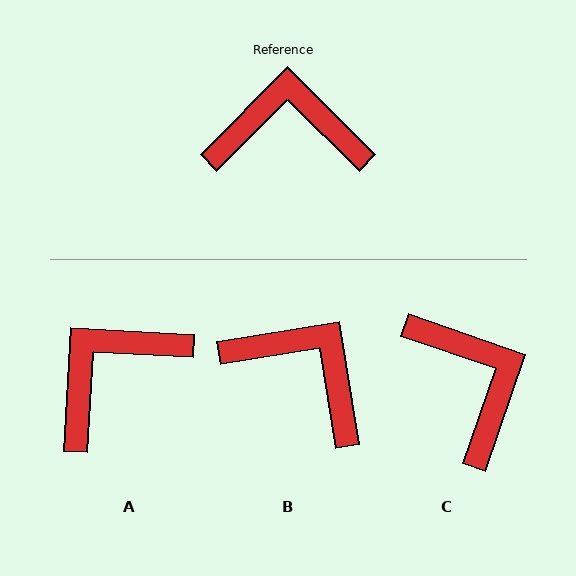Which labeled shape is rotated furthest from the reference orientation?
C, about 64 degrees away.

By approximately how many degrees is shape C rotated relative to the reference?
Approximately 64 degrees clockwise.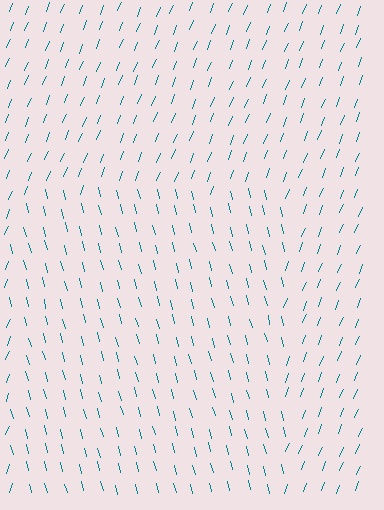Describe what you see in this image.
The image is filled with small teal line segments. A rectangle region in the image has lines oriented differently from the surrounding lines, creating a visible texture boundary.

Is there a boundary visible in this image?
Yes, there is a texture boundary formed by a change in line orientation.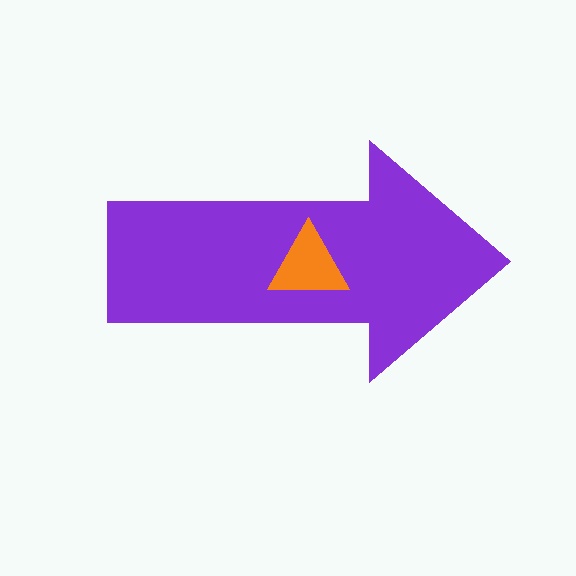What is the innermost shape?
The orange triangle.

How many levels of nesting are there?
2.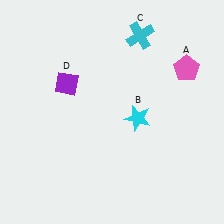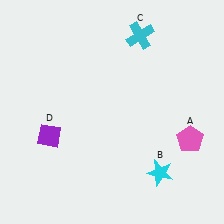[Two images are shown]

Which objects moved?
The objects that moved are: the pink pentagon (A), the cyan star (B), the purple diamond (D).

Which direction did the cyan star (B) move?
The cyan star (B) moved down.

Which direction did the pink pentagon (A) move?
The pink pentagon (A) moved down.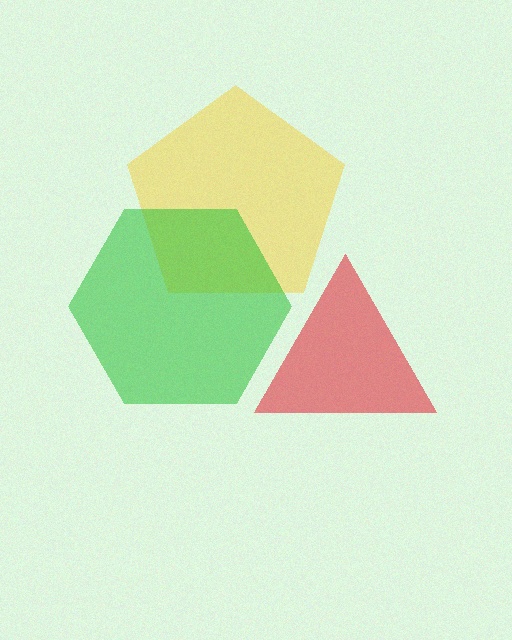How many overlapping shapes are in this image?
There are 3 overlapping shapes in the image.